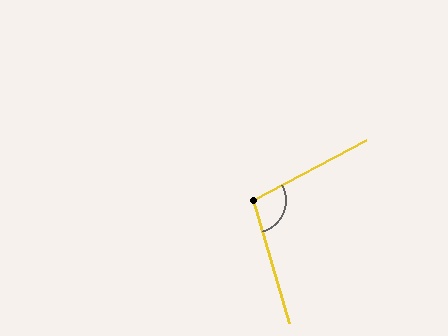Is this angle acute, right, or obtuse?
It is obtuse.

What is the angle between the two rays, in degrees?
Approximately 101 degrees.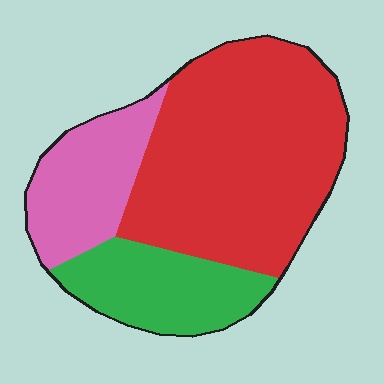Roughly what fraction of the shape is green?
Green covers roughly 20% of the shape.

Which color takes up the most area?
Red, at roughly 60%.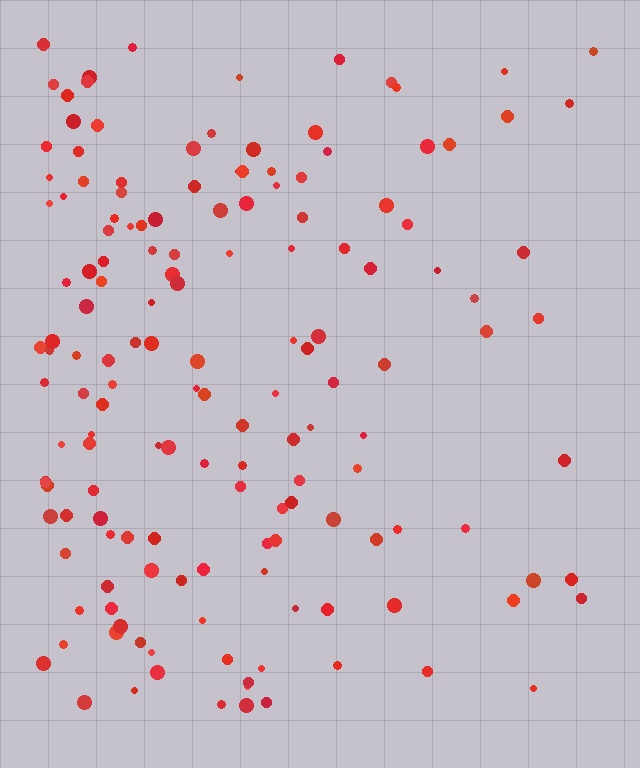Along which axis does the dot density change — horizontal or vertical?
Horizontal.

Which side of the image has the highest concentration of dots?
The left.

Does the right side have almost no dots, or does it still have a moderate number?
Still a moderate number, just noticeably fewer than the left.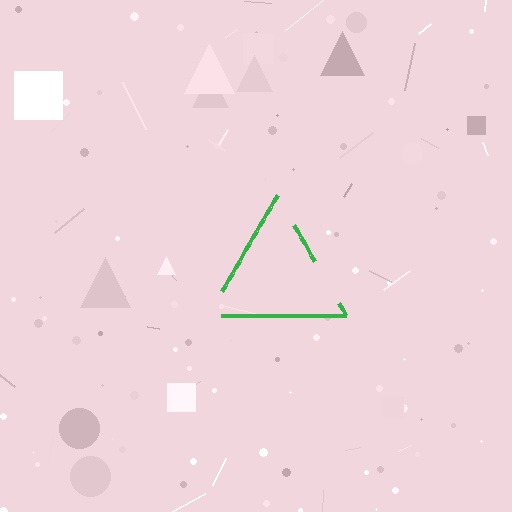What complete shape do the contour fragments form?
The contour fragments form a triangle.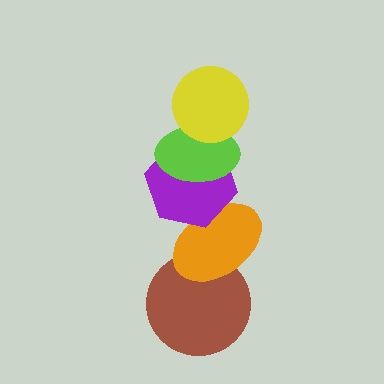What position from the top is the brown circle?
The brown circle is 5th from the top.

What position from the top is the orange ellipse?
The orange ellipse is 4th from the top.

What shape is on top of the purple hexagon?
The lime ellipse is on top of the purple hexagon.